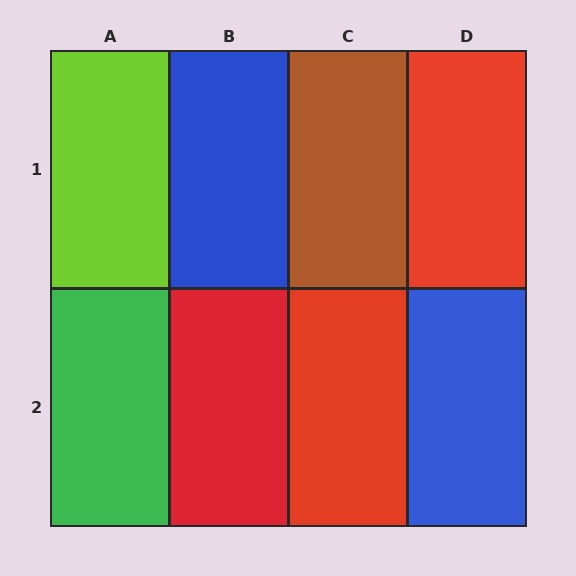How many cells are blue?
2 cells are blue.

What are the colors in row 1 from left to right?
Lime, blue, brown, red.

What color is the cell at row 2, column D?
Blue.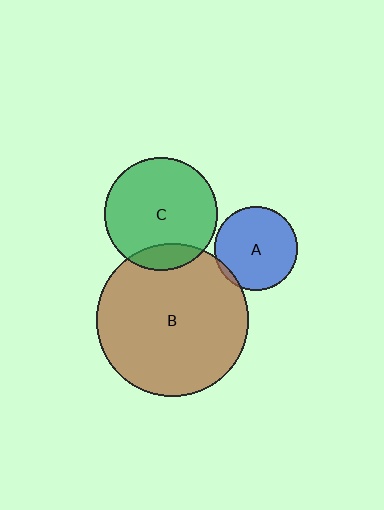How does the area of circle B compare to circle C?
Approximately 1.8 times.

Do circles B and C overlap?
Yes.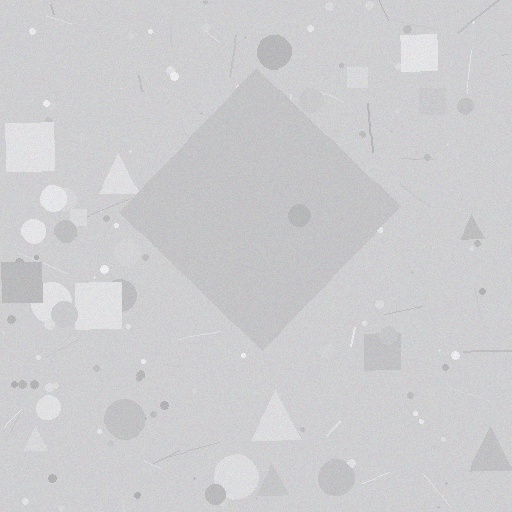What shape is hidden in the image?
A diamond is hidden in the image.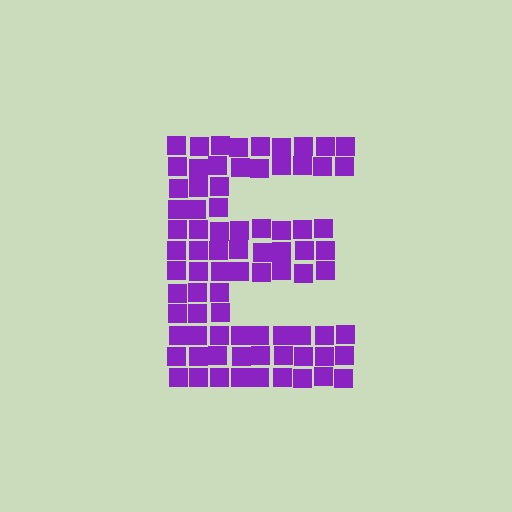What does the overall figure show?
The overall figure shows the letter E.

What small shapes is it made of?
It is made of small squares.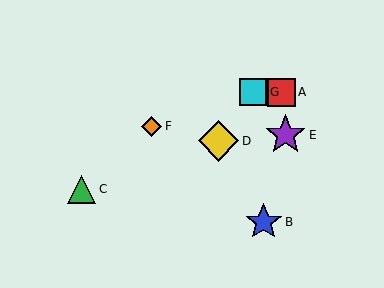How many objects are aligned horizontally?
2 objects (A, G) are aligned horizontally.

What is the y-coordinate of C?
Object C is at y≈189.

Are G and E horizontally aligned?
No, G is at y≈92 and E is at y≈135.